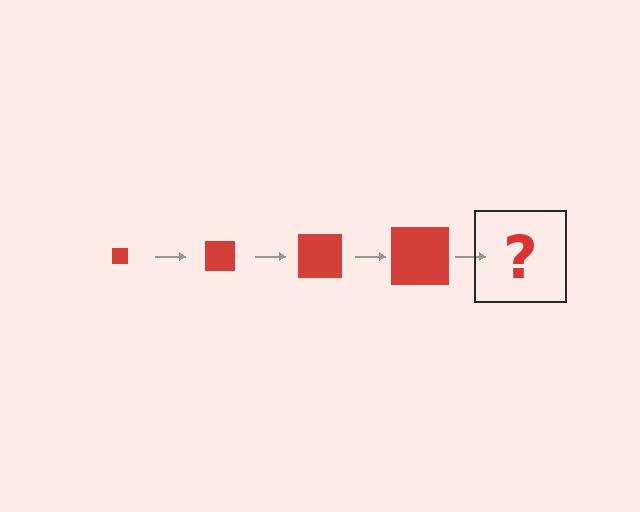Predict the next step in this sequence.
The next step is a red square, larger than the previous one.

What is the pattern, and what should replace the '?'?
The pattern is that the square gets progressively larger each step. The '?' should be a red square, larger than the previous one.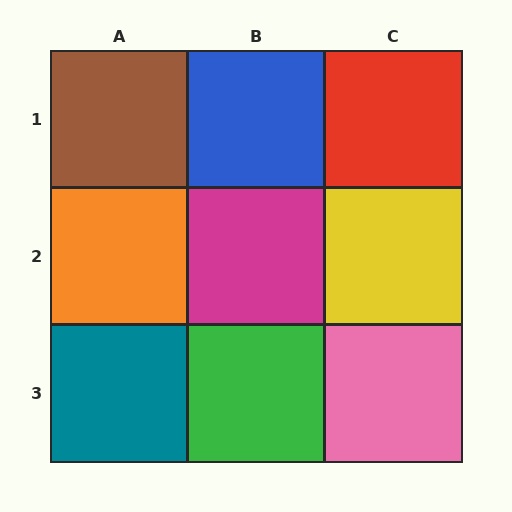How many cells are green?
1 cell is green.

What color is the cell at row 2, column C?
Yellow.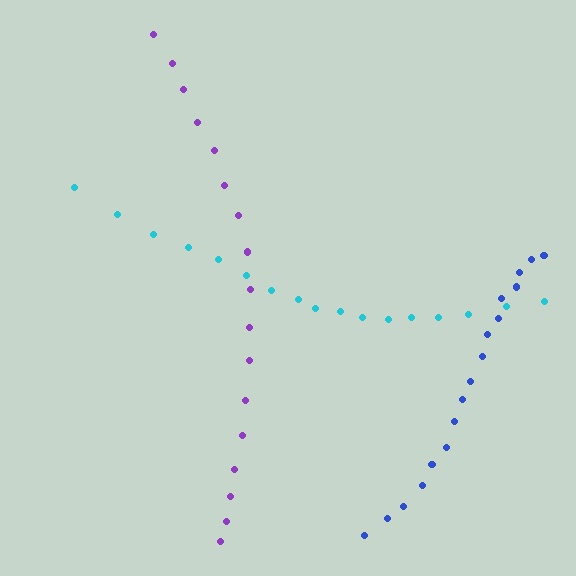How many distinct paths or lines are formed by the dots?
There are 3 distinct paths.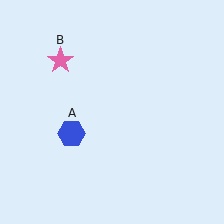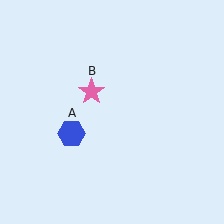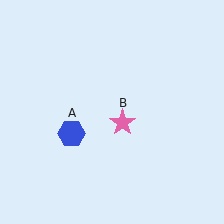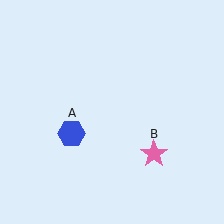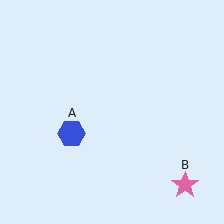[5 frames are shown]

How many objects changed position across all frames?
1 object changed position: pink star (object B).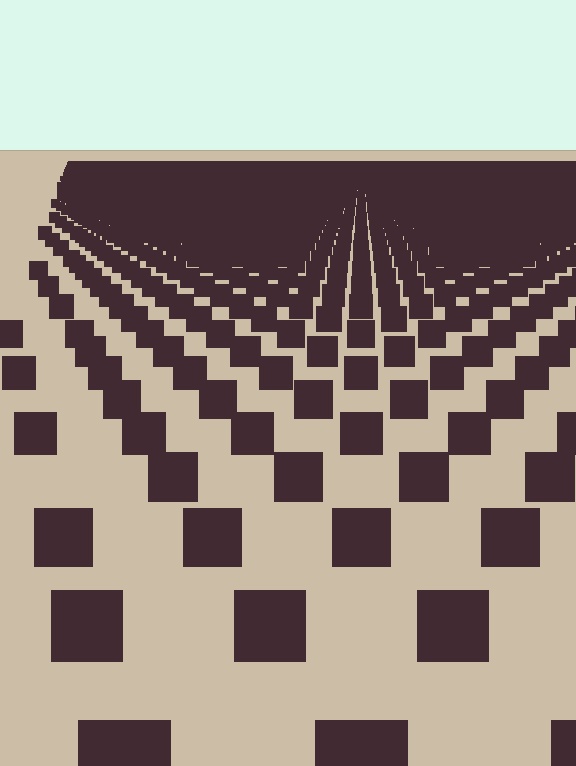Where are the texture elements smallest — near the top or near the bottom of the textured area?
Near the top.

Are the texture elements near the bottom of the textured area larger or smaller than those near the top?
Larger. Near the bottom, elements are closer to the viewer and appear at a bigger on-screen size.